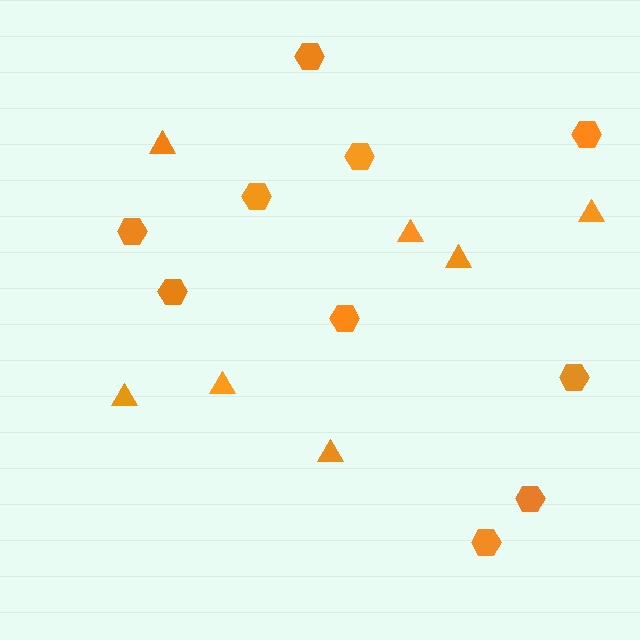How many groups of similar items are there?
There are 2 groups: one group of triangles (7) and one group of hexagons (10).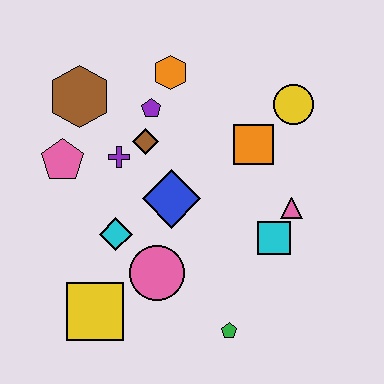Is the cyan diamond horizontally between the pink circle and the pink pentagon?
Yes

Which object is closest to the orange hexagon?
The purple pentagon is closest to the orange hexagon.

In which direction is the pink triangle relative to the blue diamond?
The pink triangle is to the right of the blue diamond.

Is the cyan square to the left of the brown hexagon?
No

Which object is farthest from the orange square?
The yellow square is farthest from the orange square.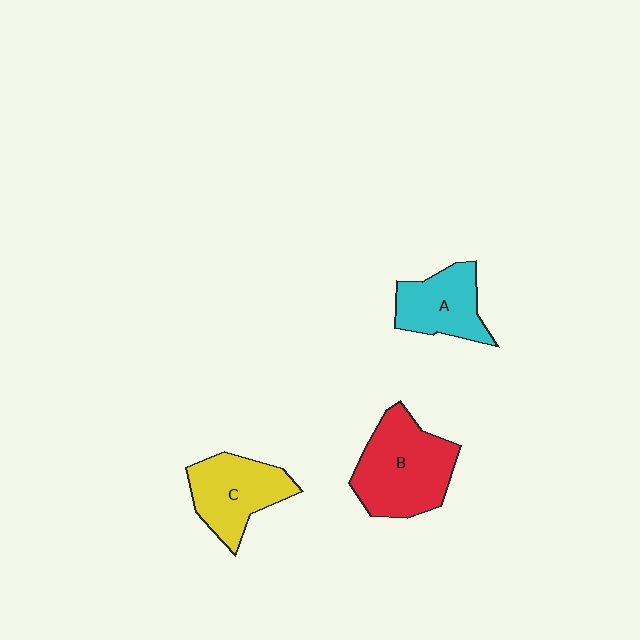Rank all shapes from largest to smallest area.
From largest to smallest: B (red), C (yellow), A (cyan).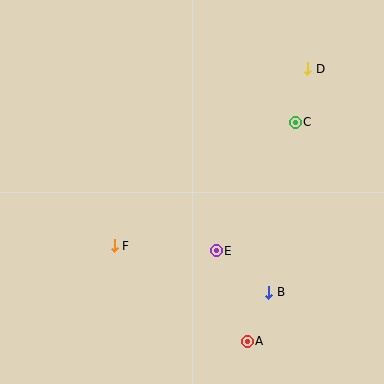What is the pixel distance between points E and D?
The distance between E and D is 204 pixels.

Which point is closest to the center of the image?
Point E at (216, 251) is closest to the center.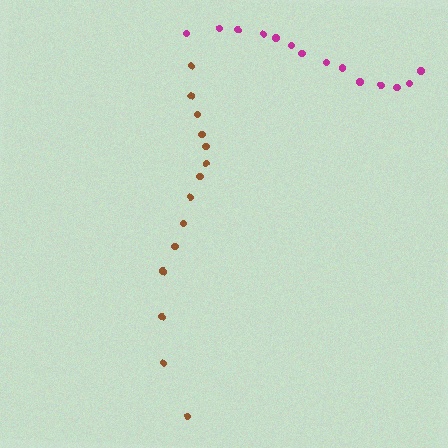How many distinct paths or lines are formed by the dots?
There are 2 distinct paths.